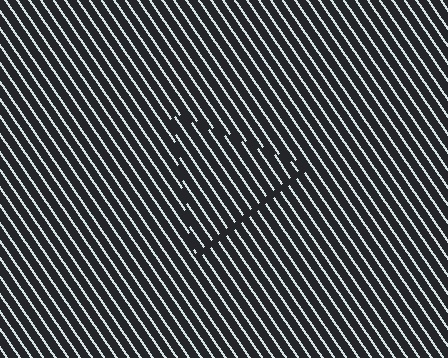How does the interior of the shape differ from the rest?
The interior of the shape contains the same grating, shifted by half a period — the contour is defined by the phase discontinuity where line-ends from the inner and outer gratings abut.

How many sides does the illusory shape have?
3 sides — the line-ends trace a triangle.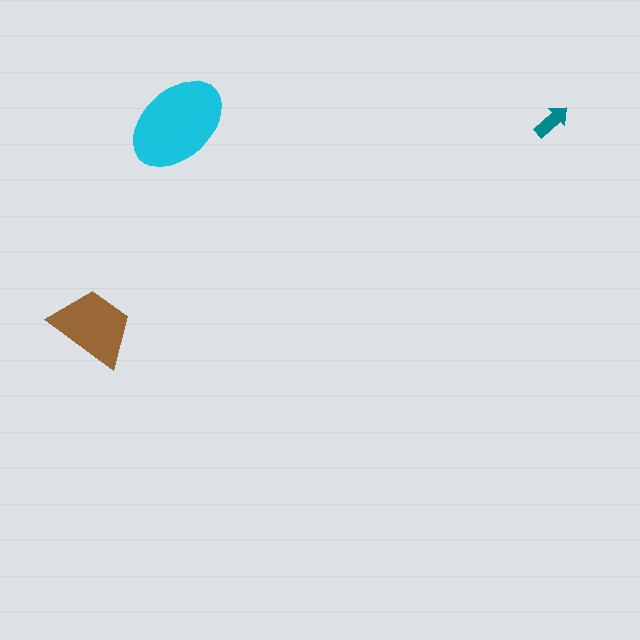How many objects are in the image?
There are 3 objects in the image.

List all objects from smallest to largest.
The teal arrow, the brown trapezoid, the cyan ellipse.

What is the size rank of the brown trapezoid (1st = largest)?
2nd.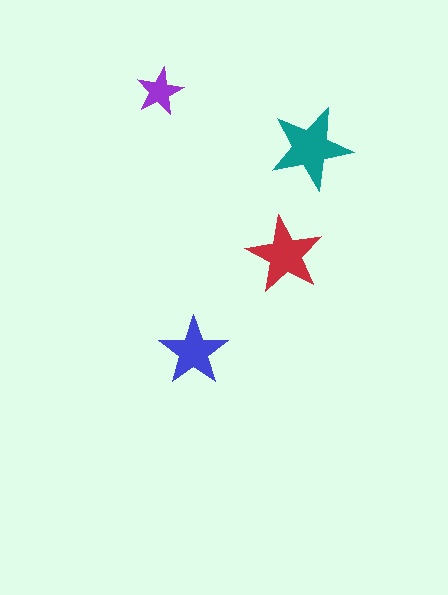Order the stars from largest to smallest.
the teal one, the red one, the blue one, the purple one.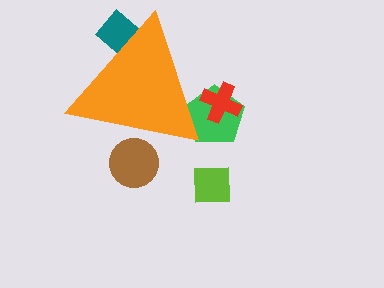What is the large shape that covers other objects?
An orange triangle.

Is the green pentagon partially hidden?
Yes, the green pentagon is partially hidden behind the orange triangle.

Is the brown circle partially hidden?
Yes, the brown circle is partially hidden behind the orange triangle.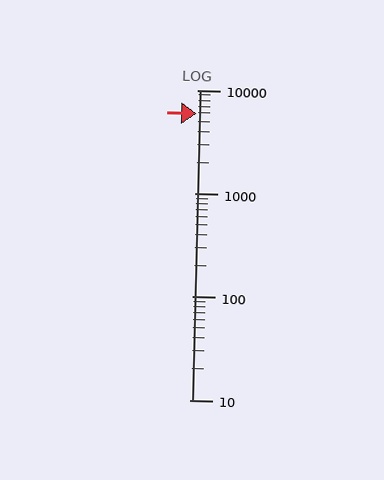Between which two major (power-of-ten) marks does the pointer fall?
The pointer is between 1000 and 10000.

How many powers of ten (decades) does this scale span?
The scale spans 3 decades, from 10 to 10000.